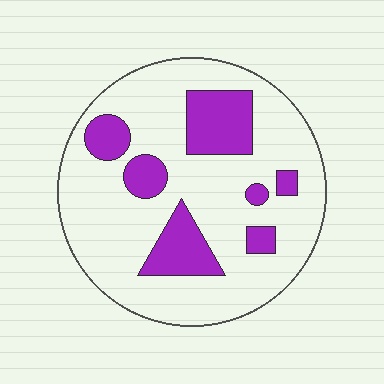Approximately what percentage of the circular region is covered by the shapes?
Approximately 25%.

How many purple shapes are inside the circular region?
7.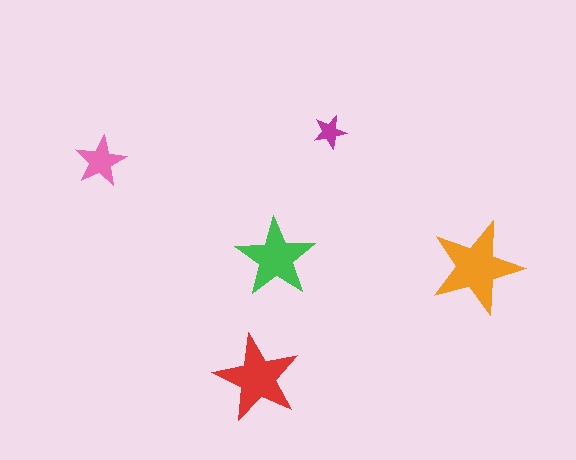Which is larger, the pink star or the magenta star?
The pink one.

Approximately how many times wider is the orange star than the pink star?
About 2 times wider.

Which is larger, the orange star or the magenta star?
The orange one.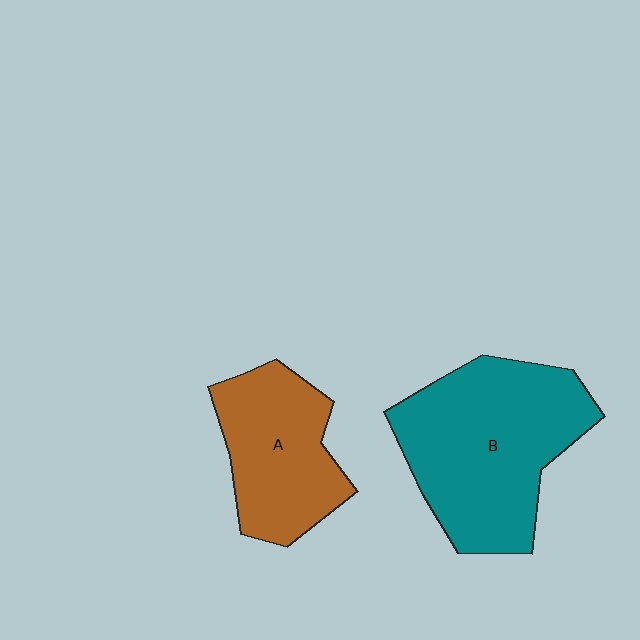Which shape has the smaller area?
Shape A (brown).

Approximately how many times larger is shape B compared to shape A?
Approximately 1.6 times.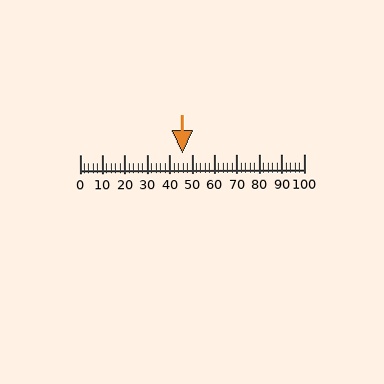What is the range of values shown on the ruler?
The ruler shows values from 0 to 100.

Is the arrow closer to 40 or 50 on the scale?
The arrow is closer to 50.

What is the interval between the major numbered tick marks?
The major tick marks are spaced 10 units apart.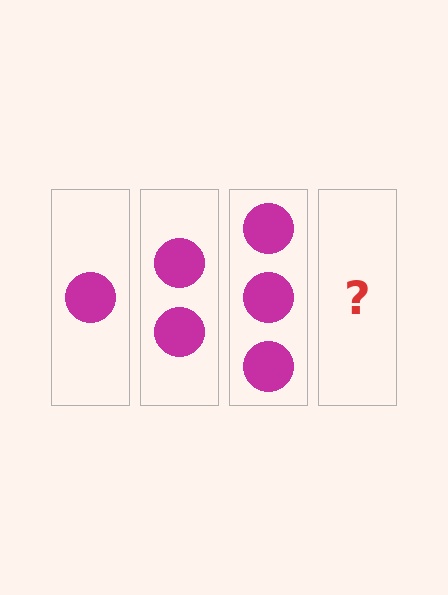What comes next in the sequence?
The next element should be 4 circles.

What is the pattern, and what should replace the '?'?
The pattern is that each step adds one more circle. The '?' should be 4 circles.